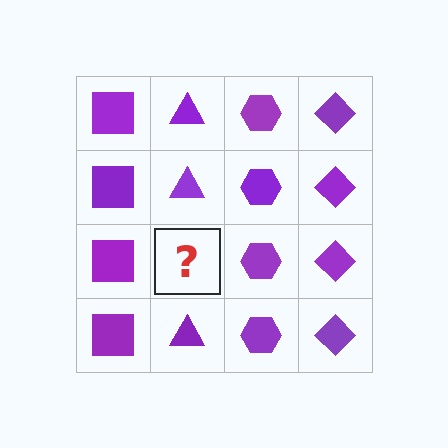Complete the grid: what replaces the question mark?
The question mark should be replaced with a purple triangle.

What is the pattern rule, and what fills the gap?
The rule is that each column has a consistent shape. The gap should be filled with a purple triangle.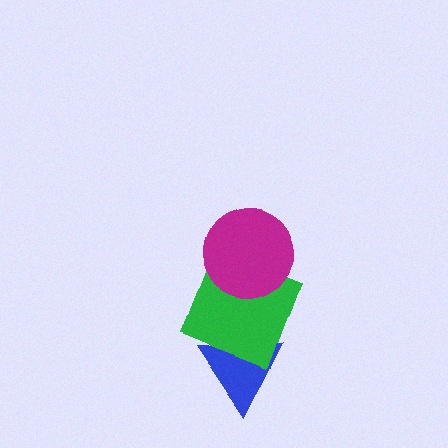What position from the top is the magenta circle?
The magenta circle is 1st from the top.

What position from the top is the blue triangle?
The blue triangle is 3rd from the top.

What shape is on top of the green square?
The magenta circle is on top of the green square.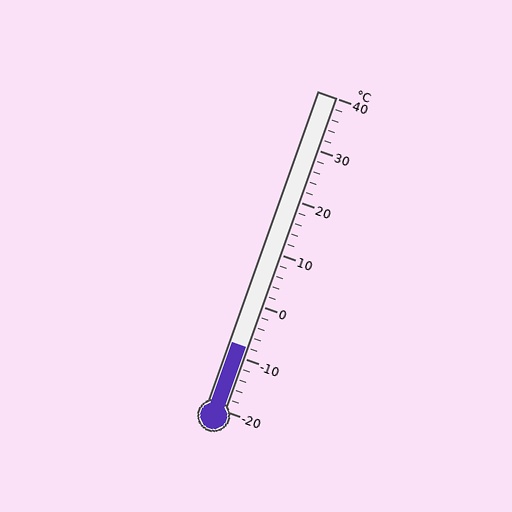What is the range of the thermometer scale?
The thermometer scale ranges from -20°C to 40°C.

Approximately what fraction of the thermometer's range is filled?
The thermometer is filled to approximately 20% of its range.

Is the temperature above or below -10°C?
The temperature is above -10°C.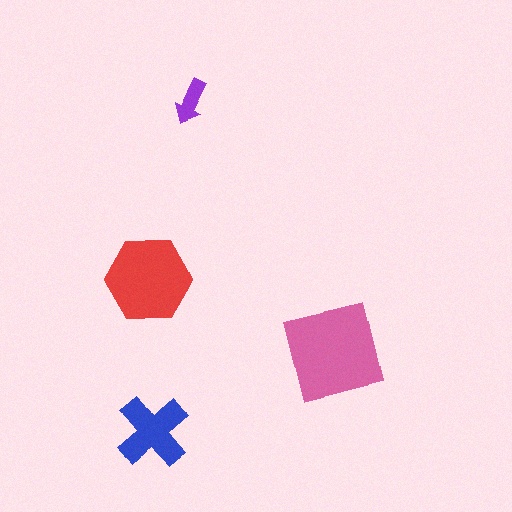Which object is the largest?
The pink square.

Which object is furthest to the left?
The red hexagon is leftmost.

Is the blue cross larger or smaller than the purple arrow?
Larger.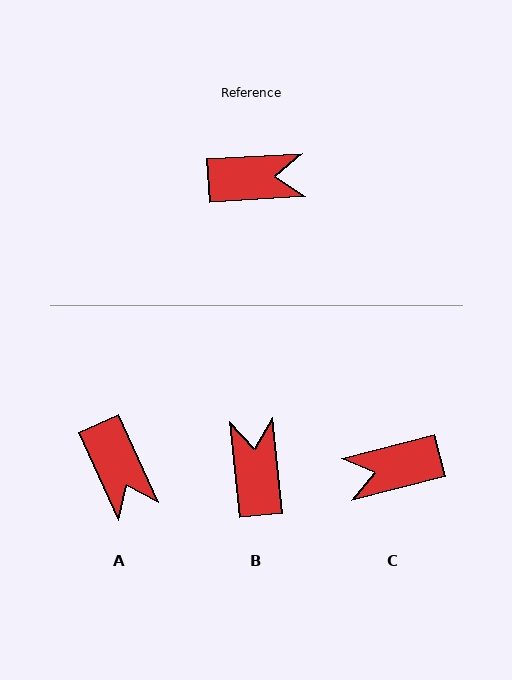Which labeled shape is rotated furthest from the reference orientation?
C, about 169 degrees away.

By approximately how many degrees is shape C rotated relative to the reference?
Approximately 169 degrees clockwise.